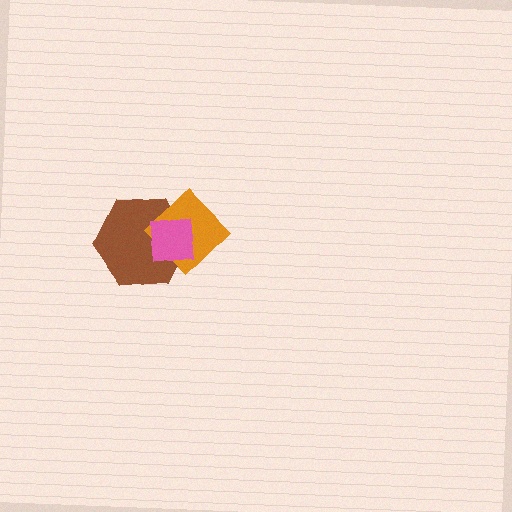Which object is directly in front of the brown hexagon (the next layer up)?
The orange diamond is directly in front of the brown hexagon.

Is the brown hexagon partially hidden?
Yes, it is partially covered by another shape.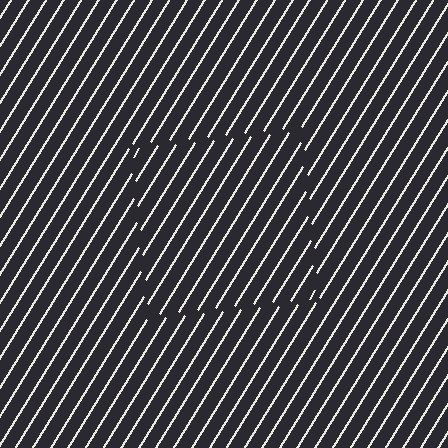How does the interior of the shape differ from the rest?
The interior of the shape contains the same grating, shifted by half a period — the contour is defined by the phase discontinuity where line-ends from the inner and outer gratings abut.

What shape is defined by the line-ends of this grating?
An illusory square. The interior of the shape contains the same grating, shifted by half a period — the contour is defined by the phase discontinuity where line-ends from the inner and outer gratings abut.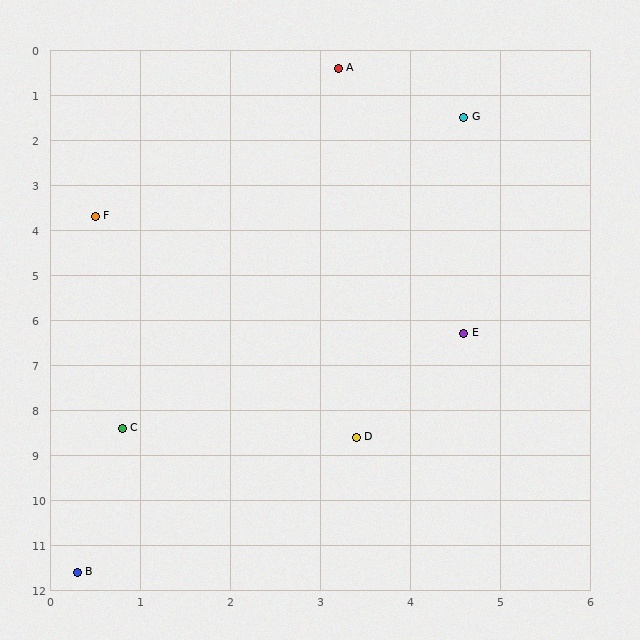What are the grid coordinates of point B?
Point B is at approximately (0.3, 11.6).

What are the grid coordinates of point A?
Point A is at approximately (3.2, 0.4).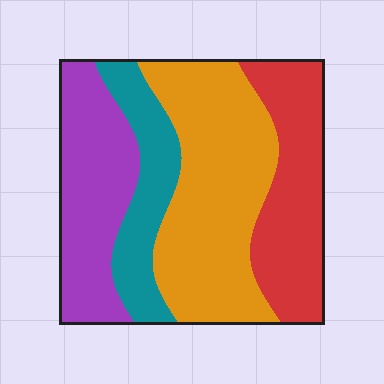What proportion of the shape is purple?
Purple takes up about one quarter (1/4) of the shape.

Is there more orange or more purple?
Orange.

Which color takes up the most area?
Orange, at roughly 35%.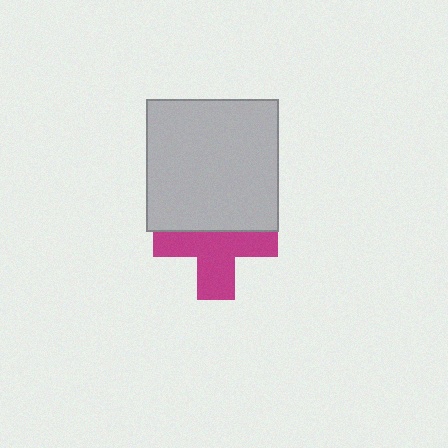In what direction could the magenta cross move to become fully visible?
The magenta cross could move down. That would shift it out from behind the light gray square entirely.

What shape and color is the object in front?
The object in front is a light gray square.